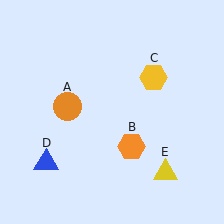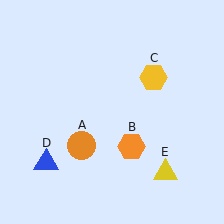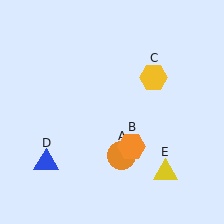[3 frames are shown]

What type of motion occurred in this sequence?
The orange circle (object A) rotated counterclockwise around the center of the scene.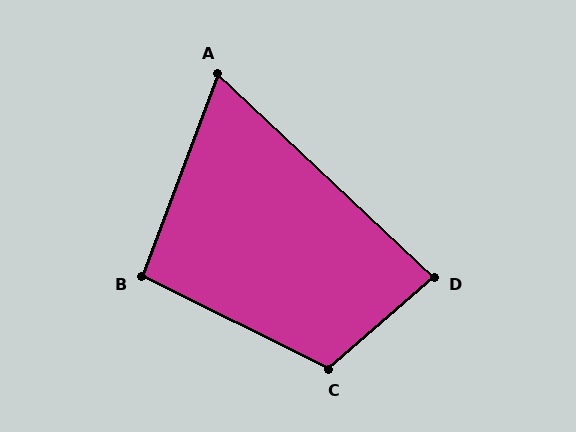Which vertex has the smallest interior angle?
A, at approximately 68 degrees.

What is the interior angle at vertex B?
Approximately 96 degrees (obtuse).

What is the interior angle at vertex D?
Approximately 84 degrees (acute).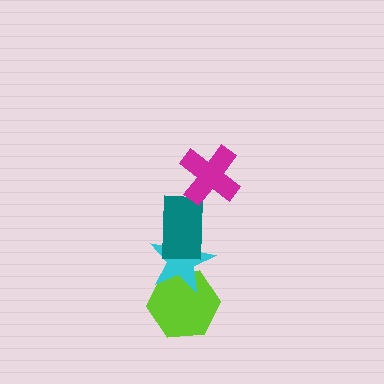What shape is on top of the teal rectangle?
The magenta cross is on top of the teal rectangle.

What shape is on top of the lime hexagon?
The cyan star is on top of the lime hexagon.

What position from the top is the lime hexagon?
The lime hexagon is 4th from the top.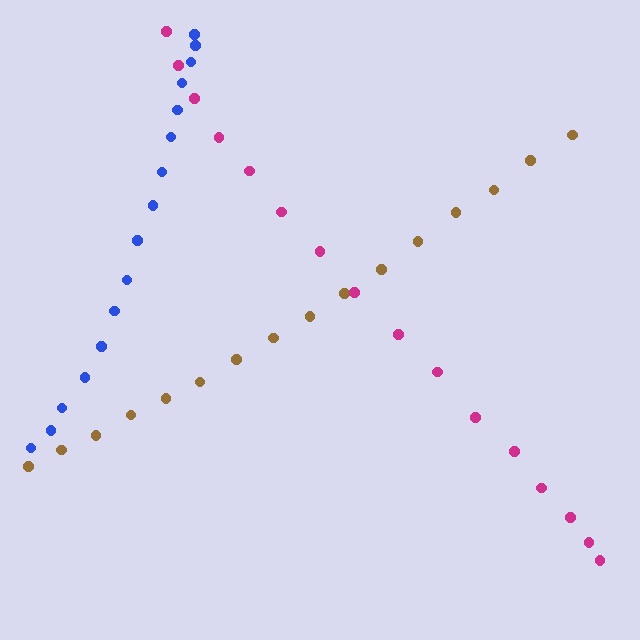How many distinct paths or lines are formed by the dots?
There are 3 distinct paths.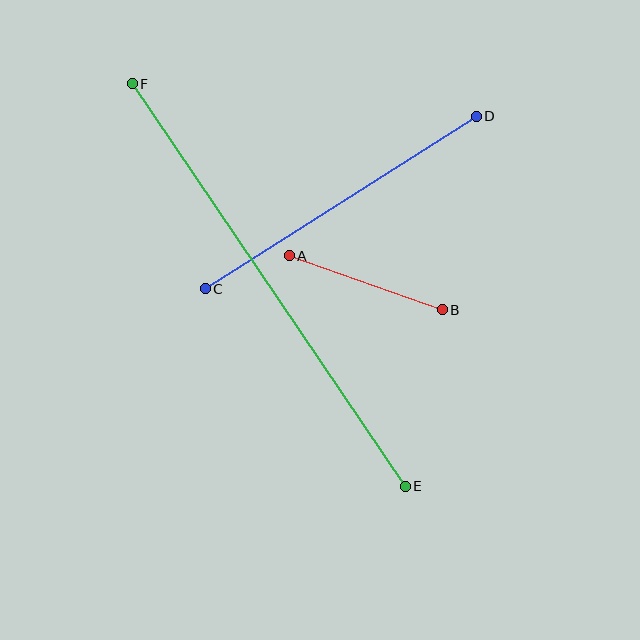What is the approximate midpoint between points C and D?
The midpoint is at approximately (341, 203) pixels.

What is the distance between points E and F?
The distance is approximately 486 pixels.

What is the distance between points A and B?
The distance is approximately 162 pixels.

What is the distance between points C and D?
The distance is approximately 321 pixels.